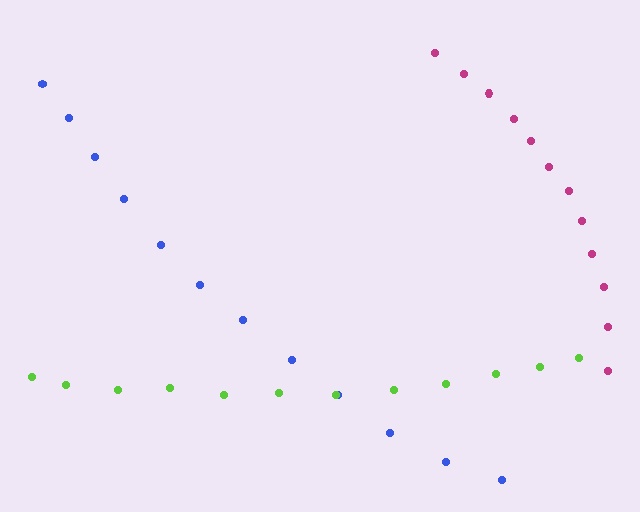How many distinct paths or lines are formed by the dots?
There are 3 distinct paths.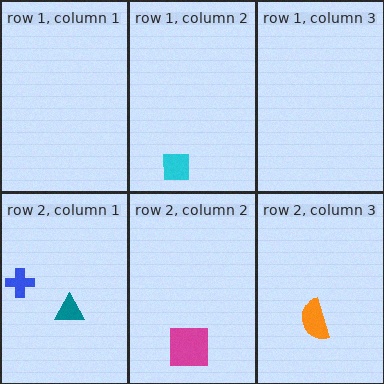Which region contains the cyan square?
The row 1, column 2 region.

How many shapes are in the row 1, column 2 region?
1.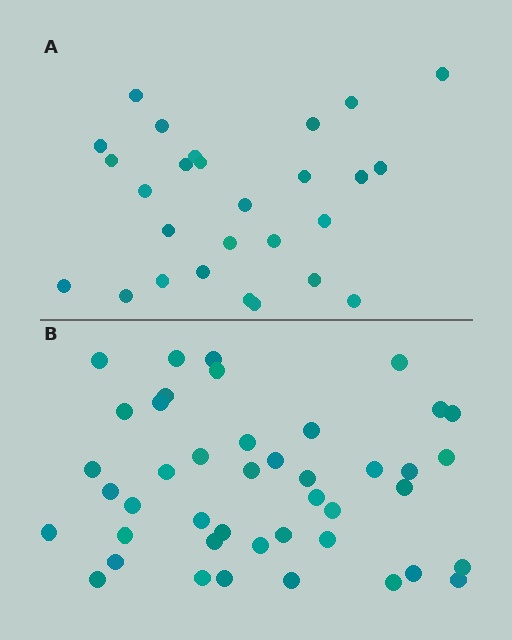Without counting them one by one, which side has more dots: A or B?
Region B (the bottom region) has more dots.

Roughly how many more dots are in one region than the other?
Region B has approximately 15 more dots than region A.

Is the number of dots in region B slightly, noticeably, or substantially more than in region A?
Region B has substantially more. The ratio is roughly 1.6 to 1.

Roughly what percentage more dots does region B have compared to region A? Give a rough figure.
About 60% more.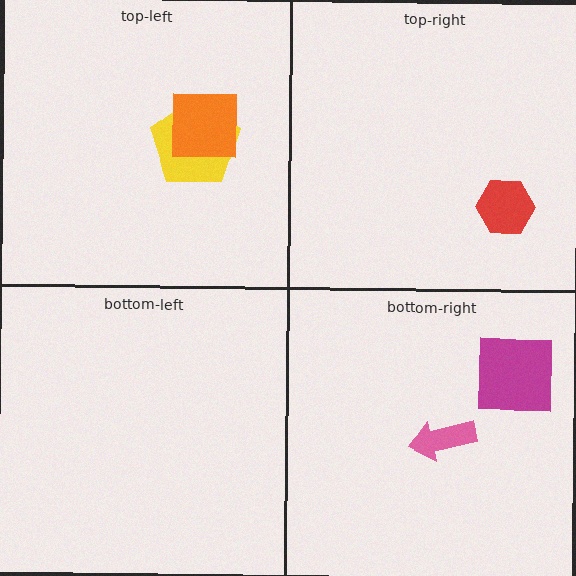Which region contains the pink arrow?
The bottom-right region.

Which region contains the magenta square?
The bottom-right region.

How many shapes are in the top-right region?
1.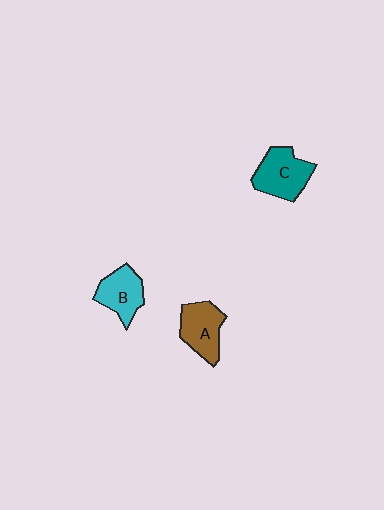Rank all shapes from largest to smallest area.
From largest to smallest: C (teal), A (brown), B (cyan).